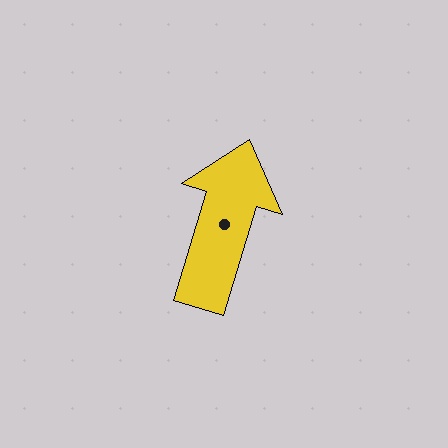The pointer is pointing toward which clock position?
Roughly 1 o'clock.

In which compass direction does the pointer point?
North.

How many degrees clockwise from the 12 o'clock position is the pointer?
Approximately 17 degrees.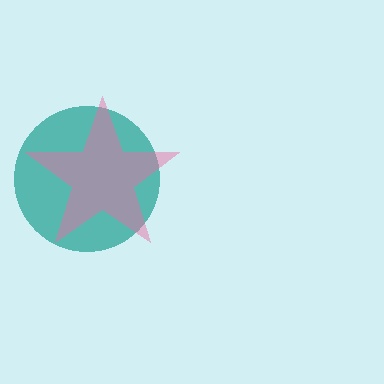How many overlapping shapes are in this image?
There are 2 overlapping shapes in the image.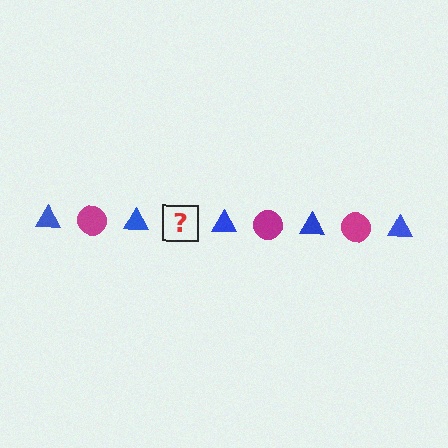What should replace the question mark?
The question mark should be replaced with a magenta circle.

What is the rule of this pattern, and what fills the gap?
The rule is that the pattern alternates between blue triangle and magenta circle. The gap should be filled with a magenta circle.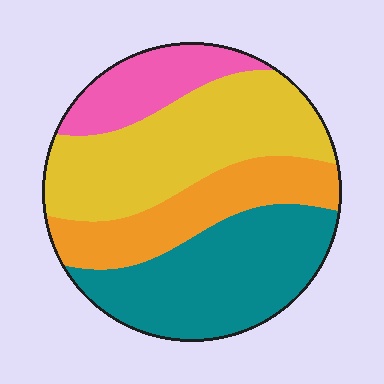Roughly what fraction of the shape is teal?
Teal covers about 30% of the shape.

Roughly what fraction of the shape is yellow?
Yellow takes up about one third (1/3) of the shape.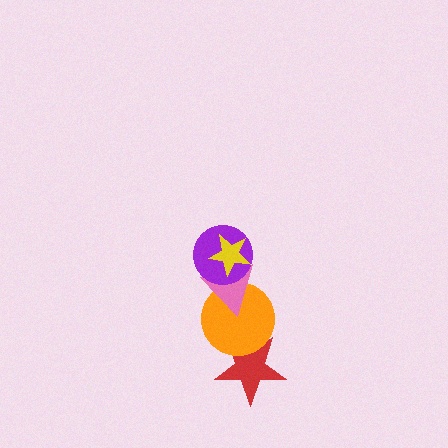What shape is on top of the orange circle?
The pink triangle is on top of the orange circle.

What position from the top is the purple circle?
The purple circle is 2nd from the top.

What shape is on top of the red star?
The orange circle is on top of the red star.